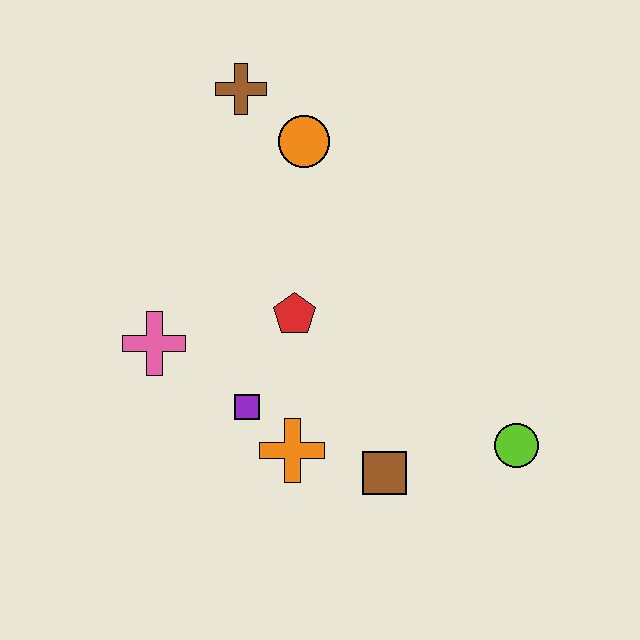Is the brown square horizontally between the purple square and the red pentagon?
No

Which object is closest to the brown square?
The orange cross is closest to the brown square.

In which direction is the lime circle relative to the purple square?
The lime circle is to the right of the purple square.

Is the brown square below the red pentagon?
Yes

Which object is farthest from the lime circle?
The brown cross is farthest from the lime circle.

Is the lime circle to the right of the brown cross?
Yes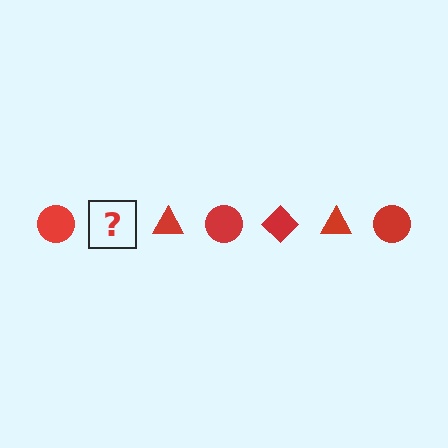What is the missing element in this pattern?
The missing element is a red diamond.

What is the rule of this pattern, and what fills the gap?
The rule is that the pattern cycles through circle, diamond, triangle shapes in red. The gap should be filled with a red diamond.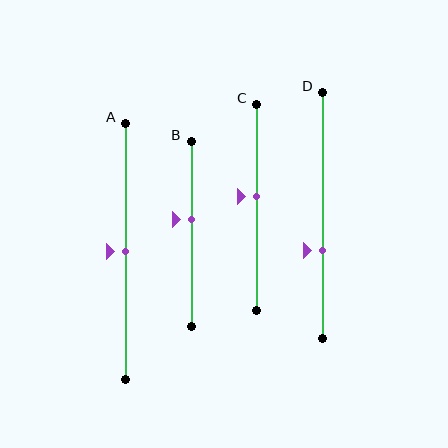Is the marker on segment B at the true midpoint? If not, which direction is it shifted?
No, the marker on segment B is shifted upward by about 8% of the segment length.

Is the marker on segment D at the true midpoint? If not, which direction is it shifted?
No, the marker on segment D is shifted downward by about 14% of the segment length.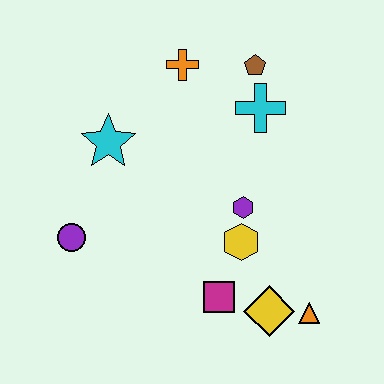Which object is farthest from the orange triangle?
The orange cross is farthest from the orange triangle.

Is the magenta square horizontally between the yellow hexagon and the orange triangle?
No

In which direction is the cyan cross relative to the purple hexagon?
The cyan cross is above the purple hexagon.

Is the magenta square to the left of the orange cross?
No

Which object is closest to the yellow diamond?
The orange triangle is closest to the yellow diamond.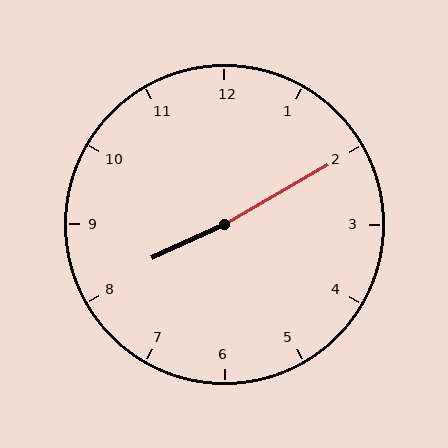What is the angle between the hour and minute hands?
Approximately 175 degrees.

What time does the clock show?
8:10.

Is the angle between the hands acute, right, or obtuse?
It is obtuse.